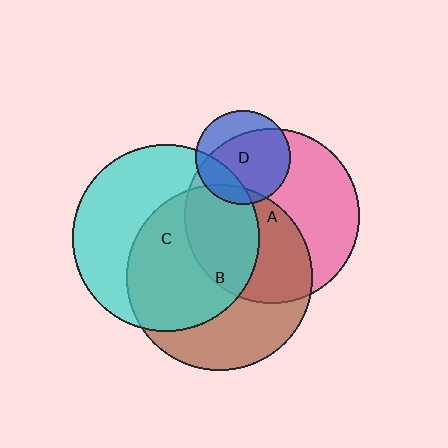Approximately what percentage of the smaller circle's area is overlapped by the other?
Approximately 50%.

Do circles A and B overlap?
Yes.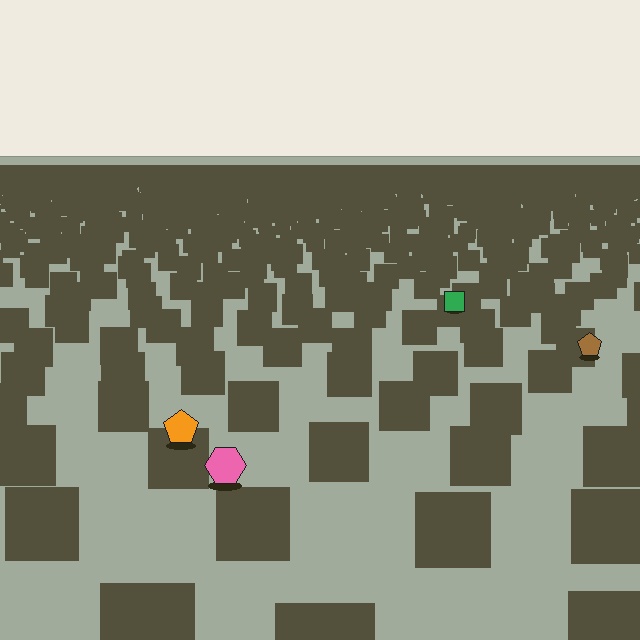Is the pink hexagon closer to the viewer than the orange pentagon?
Yes. The pink hexagon is closer — you can tell from the texture gradient: the ground texture is coarser near it.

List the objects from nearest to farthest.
From nearest to farthest: the pink hexagon, the orange pentagon, the brown pentagon, the green square.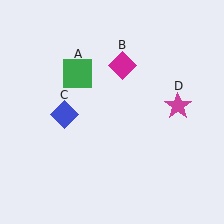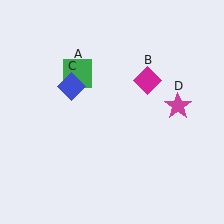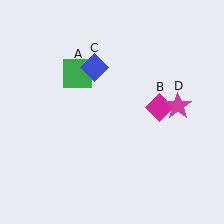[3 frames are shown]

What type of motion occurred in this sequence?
The magenta diamond (object B), blue diamond (object C) rotated clockwise around the center of the scene.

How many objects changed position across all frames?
2 objects changed position: magenta diamond (object B), blue diamond (object C).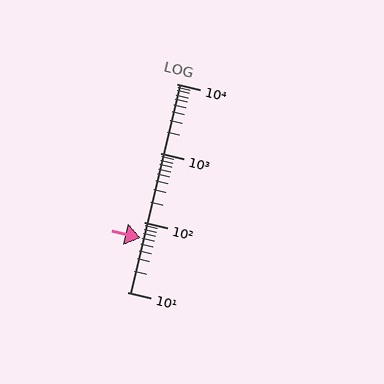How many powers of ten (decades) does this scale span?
The scale spans 3 decades, from 10 to 10000.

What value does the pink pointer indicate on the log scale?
The pointer indicates approximately 60.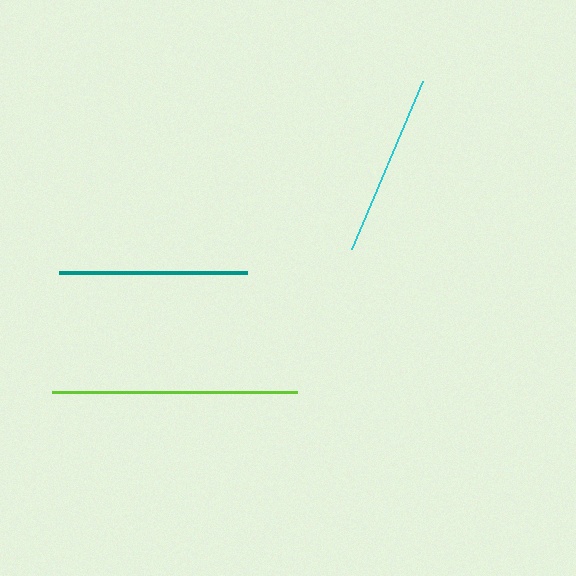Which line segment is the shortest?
The cyan line is the shortest at approximately 182 pixels.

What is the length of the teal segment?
The teal segment is approximately 187 pixels long.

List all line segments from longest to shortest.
From longest to shortest: lime, teal, cyan.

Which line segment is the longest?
The lime line is the longest at approximately 245 pixels.